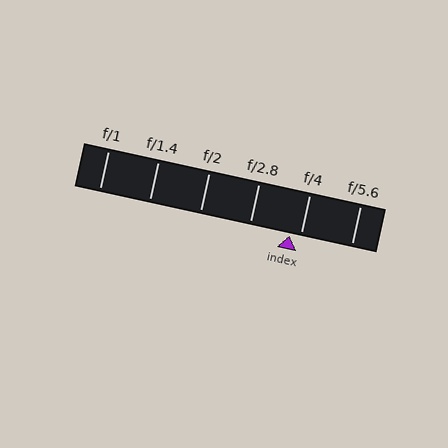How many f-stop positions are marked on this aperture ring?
There are 6 f-stop positions marked.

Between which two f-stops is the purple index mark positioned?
The index mark is between f/2.8 and f/4.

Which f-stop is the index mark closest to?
The index mark is closest to f/4.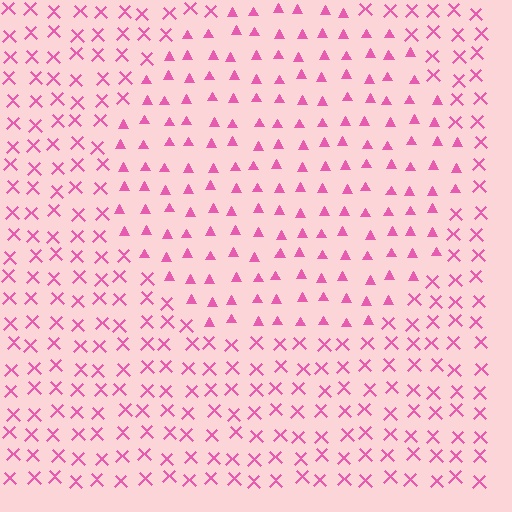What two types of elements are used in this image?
The image uses triangles inside the circle region and X marks outside it.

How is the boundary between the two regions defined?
The boundary is defined by a change in element shape: triangles inside vs. X marks outside. All elements share the same color and spacing.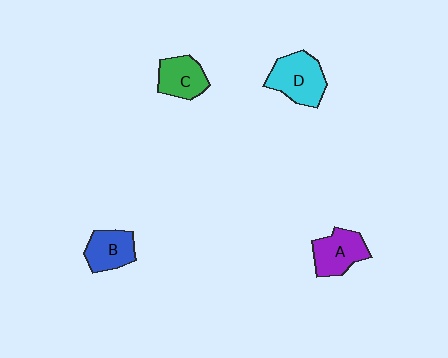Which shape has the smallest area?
Shape B (blue).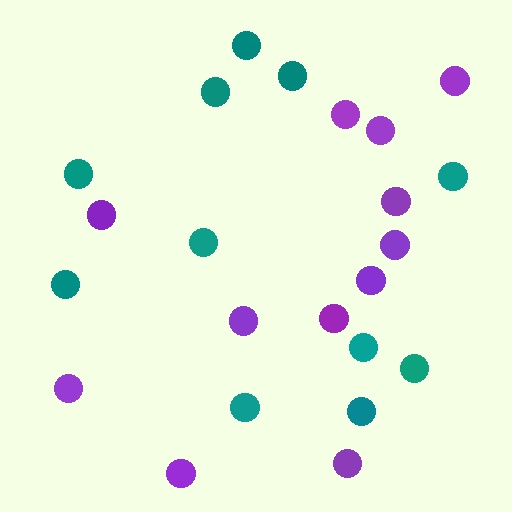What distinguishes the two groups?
There are 2 groups: one group of purple circles (12) and one group of teal circles (11).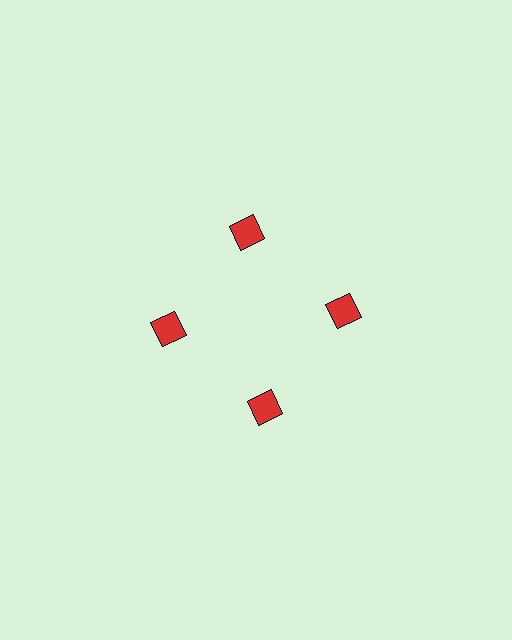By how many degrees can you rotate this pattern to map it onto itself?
The pattern maps onto itself every 90 degrees of rotation.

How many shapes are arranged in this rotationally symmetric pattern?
There are 4 shapes, arranged in 4 groups of 1.